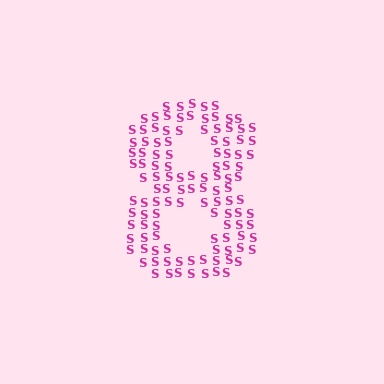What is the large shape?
The large shape is the digit 8.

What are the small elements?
The small elements are letter S's.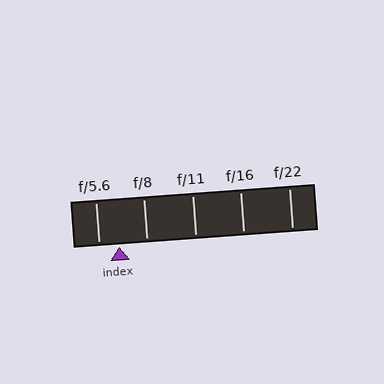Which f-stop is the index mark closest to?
The index mark is closest to f/5.6.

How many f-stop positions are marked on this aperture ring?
There are 5 f-stop positions marked.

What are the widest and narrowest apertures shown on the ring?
The widest aperture shown is f/5.6 and the narrowest is f/22.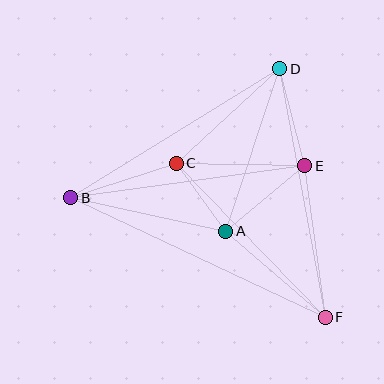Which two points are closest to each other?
Points A and C are closest to each other.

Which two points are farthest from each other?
Points B and F are farthest from each other.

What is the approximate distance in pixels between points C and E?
The distance between C and E is approximately 128 pixels.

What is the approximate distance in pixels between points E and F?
The distance between E and F is approximately 153 pixels.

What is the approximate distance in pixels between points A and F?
The distance between A and F is approximately 132 pixels.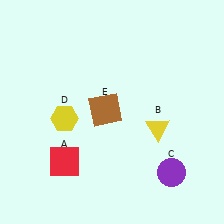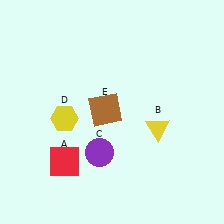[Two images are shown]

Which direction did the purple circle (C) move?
The purple circle (C) moved left.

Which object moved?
The purple circle (C) moved left.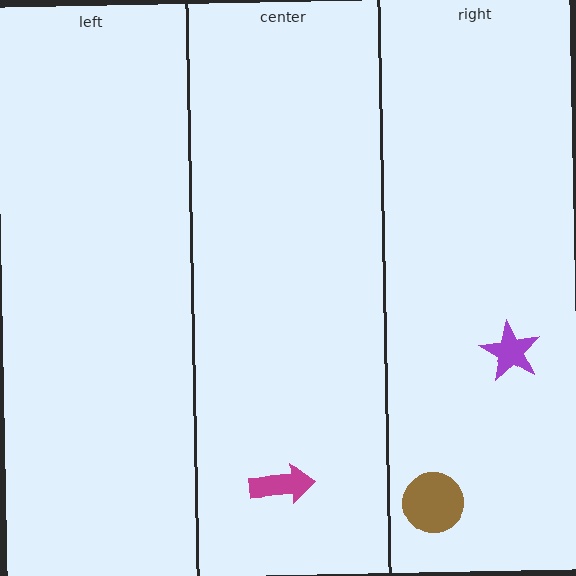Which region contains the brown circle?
The right region.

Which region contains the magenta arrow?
The center region.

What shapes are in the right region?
The purple star, the brown circle.